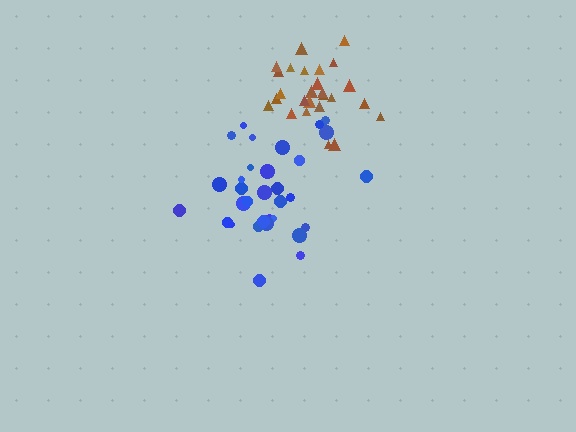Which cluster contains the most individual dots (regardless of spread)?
Blue (32).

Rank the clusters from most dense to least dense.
brown, blue.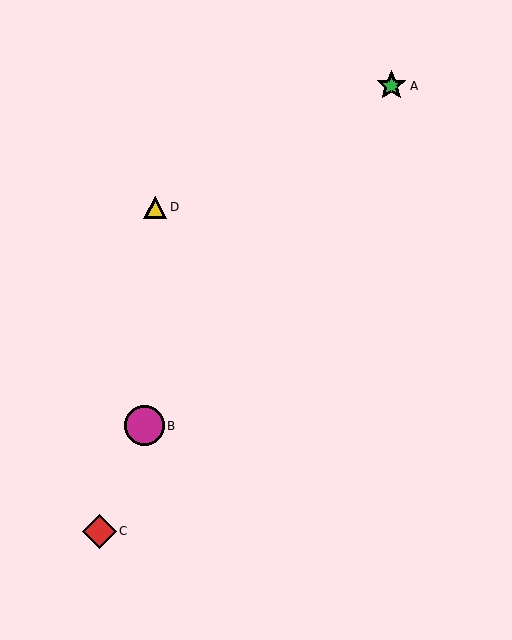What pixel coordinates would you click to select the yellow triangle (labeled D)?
Click at (155, 207) to select the yellow triangle D.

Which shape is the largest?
The magenta circle (labeled B) is the largest.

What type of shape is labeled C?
Shape C is a red diamond.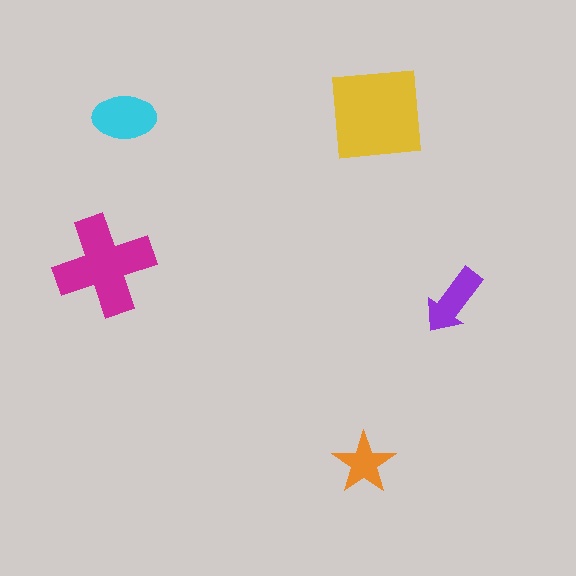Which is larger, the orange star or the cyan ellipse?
The cyan ellipse.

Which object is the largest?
The yellow square.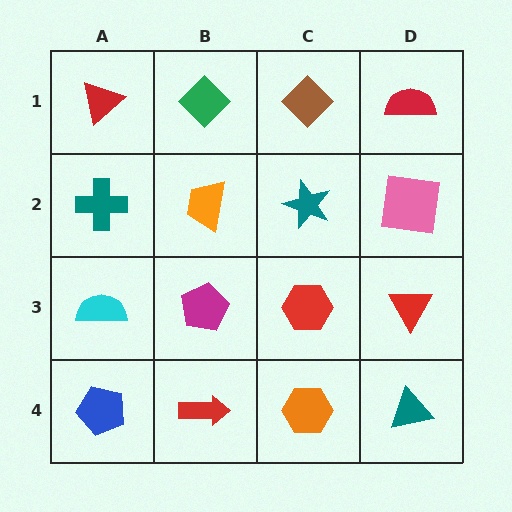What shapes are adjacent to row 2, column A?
A red triangle (row 1, column A), a cyan semicircle (row 3, column A), an orange trapezoid (row 2, column B).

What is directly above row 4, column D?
A red triangle.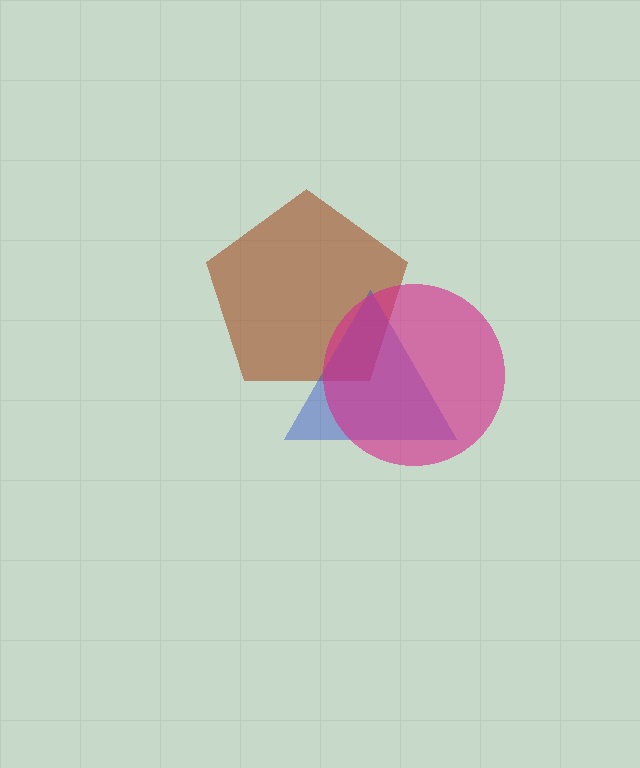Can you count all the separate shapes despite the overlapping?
Yes, there are 3 separate shapes.